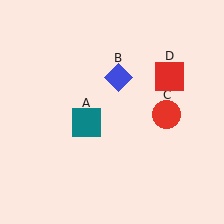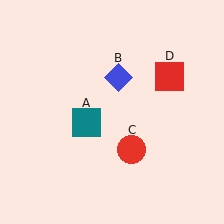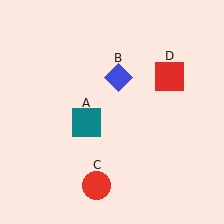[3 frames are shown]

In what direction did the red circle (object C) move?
The red circle (object C) moved down and to the left.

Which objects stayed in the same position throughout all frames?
Teal square (object A) and blue diamond (object B) and red square (object D) remained stationary.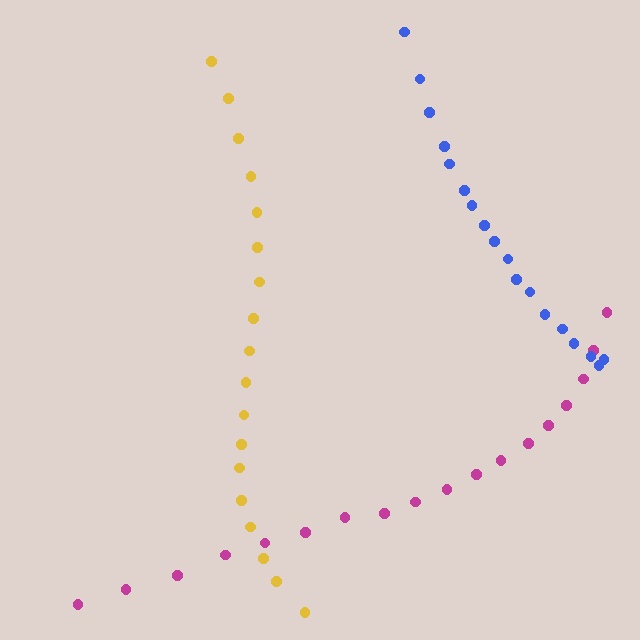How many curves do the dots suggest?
There are 3 distinct paths.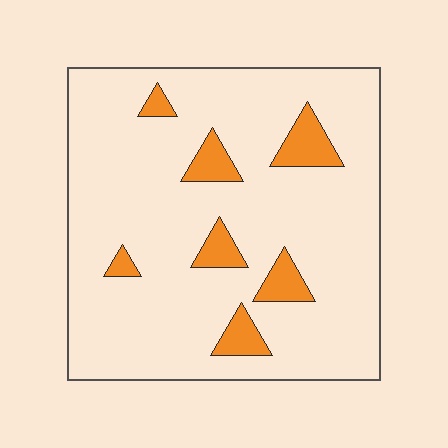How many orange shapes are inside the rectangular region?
7.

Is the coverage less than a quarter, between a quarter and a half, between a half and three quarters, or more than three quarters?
Less than a quarter.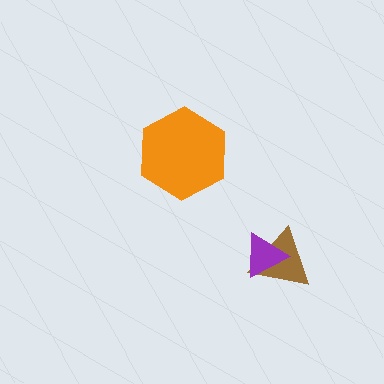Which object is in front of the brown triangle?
The purple triangle is in front of the brown triangle.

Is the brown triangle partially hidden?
Yes, it is partially covered by another shape.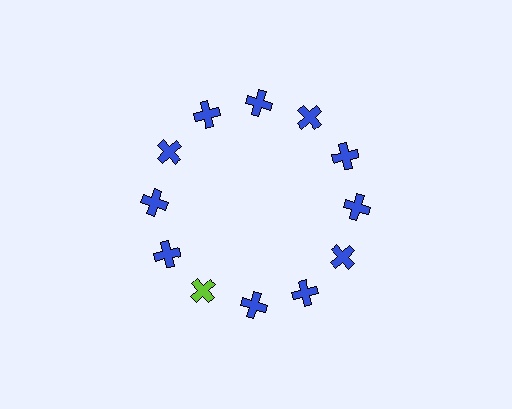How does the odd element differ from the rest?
It has a different color: lime instead of blue.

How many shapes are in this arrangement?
There are 12 shapes arranged in a ring pattern.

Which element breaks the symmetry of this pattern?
The lime cross at roughly the 7 o'clock position breaks the symmetry. All other shapes are blue crosses.